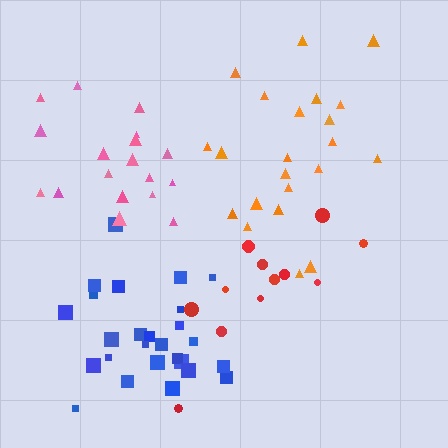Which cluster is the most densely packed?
Blue.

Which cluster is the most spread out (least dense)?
Orange.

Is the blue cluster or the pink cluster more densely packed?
Blue.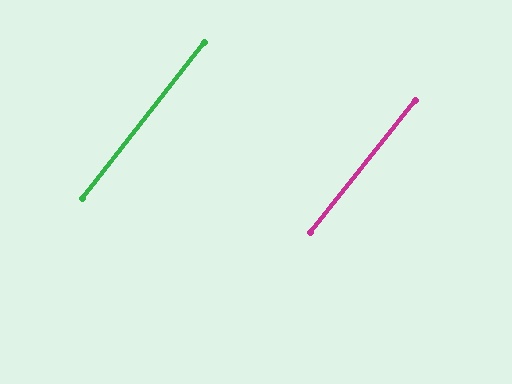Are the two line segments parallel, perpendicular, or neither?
Parallel — their directions differ by only 0.6°.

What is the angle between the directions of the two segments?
Approximately 1 degree.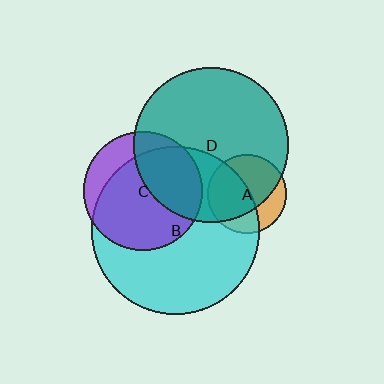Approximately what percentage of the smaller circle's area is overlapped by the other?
Approximately 35%.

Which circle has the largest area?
Circle B (cyan).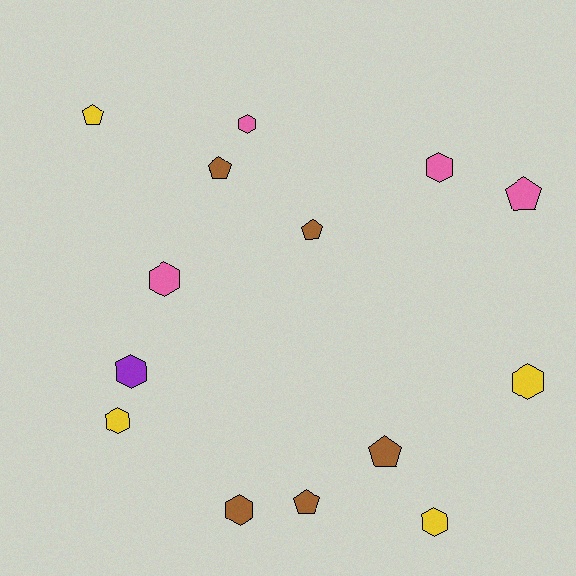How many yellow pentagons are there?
There is 1 yellow pentagon.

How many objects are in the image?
There are 14 objects.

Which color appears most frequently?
Brown, with 5 objects.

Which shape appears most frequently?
Hexagon, with 8 objects.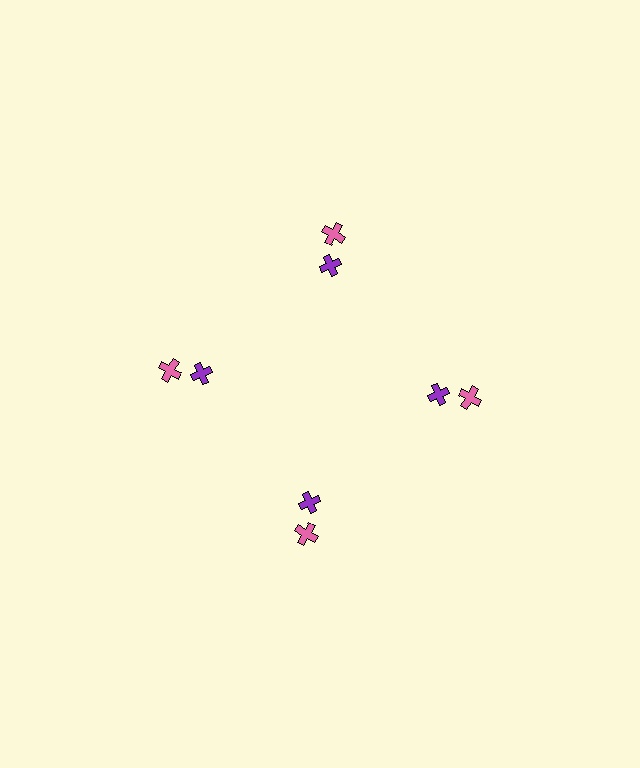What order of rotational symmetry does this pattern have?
This pattern has 4-fold rotational symmetry.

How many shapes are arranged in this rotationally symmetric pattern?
There are 8 shapes, arranged in 4 groups of 2.